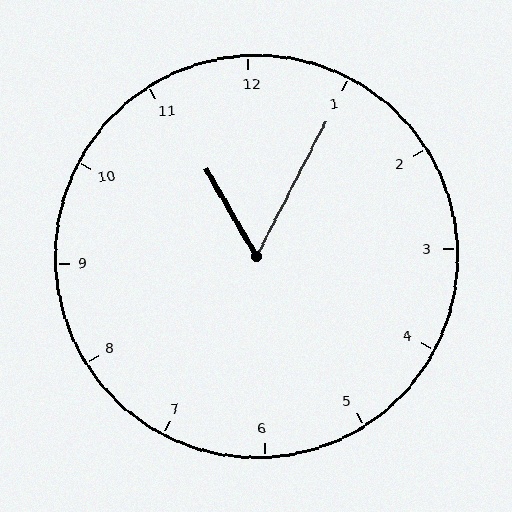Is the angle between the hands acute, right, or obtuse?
It is acute.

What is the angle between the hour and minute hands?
Approximately 58 degrees.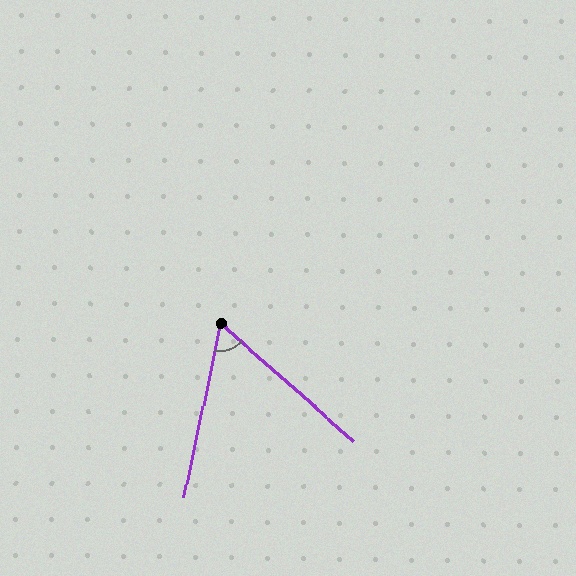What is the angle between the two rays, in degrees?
Approximately 61 degrees.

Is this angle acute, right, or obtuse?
It is acute.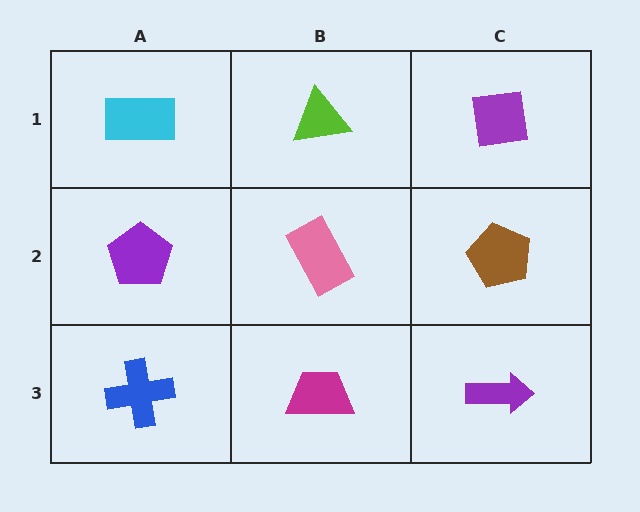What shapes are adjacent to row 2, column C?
A purple square (row 1, column C), a purple arrow (row 3, column C), a pink rectangle (row 2, column B).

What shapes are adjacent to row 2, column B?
A lime triangle (row 1, column B), a magenta trapezoid (row 3, column B), a purple pentagon (row 2, column A), a brown pentagon (row 2, column C).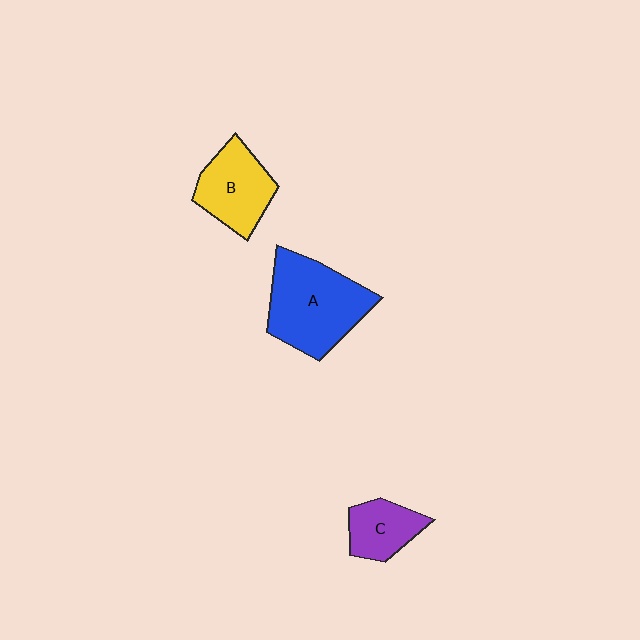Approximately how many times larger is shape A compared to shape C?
Approximately 2.1 times.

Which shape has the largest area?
Shape A (blue).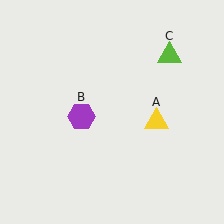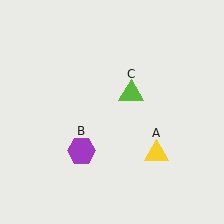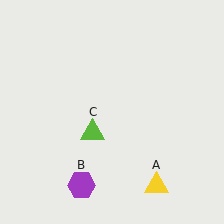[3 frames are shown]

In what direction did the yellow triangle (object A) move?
The yellow triangle (object A) moved down.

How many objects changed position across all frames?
3 objects changed position: yellow triangle (object A), purple hexagon (object B), lime triangle (object C).